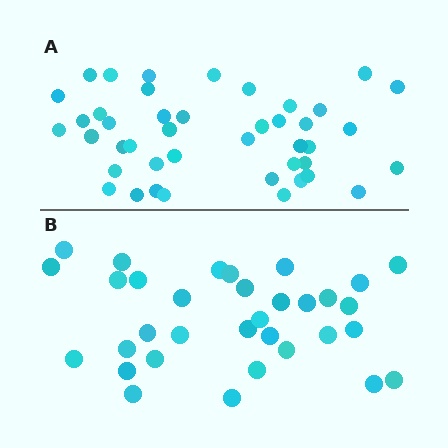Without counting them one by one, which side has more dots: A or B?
Region A (the top region) has more dots.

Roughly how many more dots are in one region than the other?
Region A has roughly 10 or so more dots than region B.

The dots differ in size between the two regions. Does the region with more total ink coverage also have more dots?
No. Region B has more total ink coverage because its dots are larger, but region A actually contains more individual dots. Total area can be misleading — the number of items is what matters here.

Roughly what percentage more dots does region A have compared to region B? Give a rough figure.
About 30% more.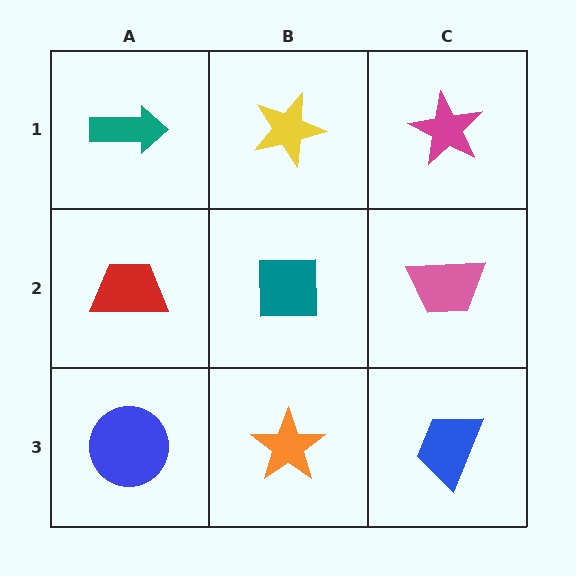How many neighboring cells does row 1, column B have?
3.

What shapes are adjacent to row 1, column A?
A red trapezoid (row 2, column A), a yellow star (row 1, column B).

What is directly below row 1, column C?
A pink trapezoid.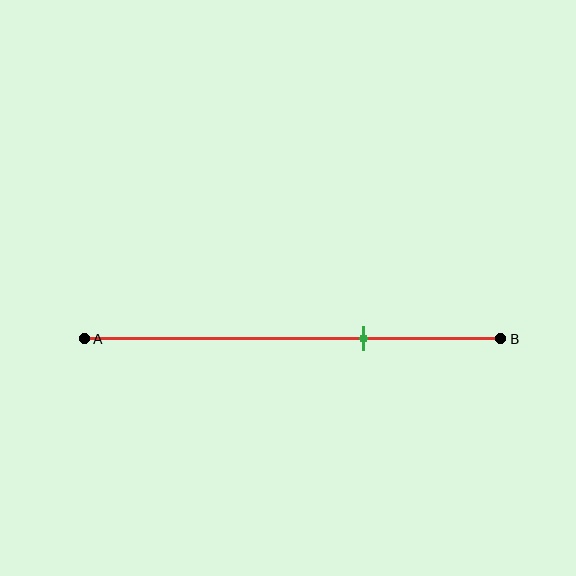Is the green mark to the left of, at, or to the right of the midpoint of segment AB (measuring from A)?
The green mark is to the right of the midpoint of segment AB.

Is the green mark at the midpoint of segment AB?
No, the mark is at about 65% from A, not at the 50% midpoint.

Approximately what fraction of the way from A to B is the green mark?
The green mark is approximately 65% of the way from A to B.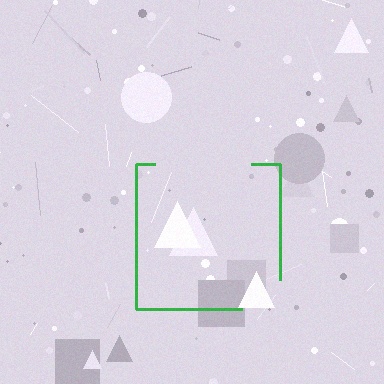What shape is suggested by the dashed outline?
The dashed outline suggests a square.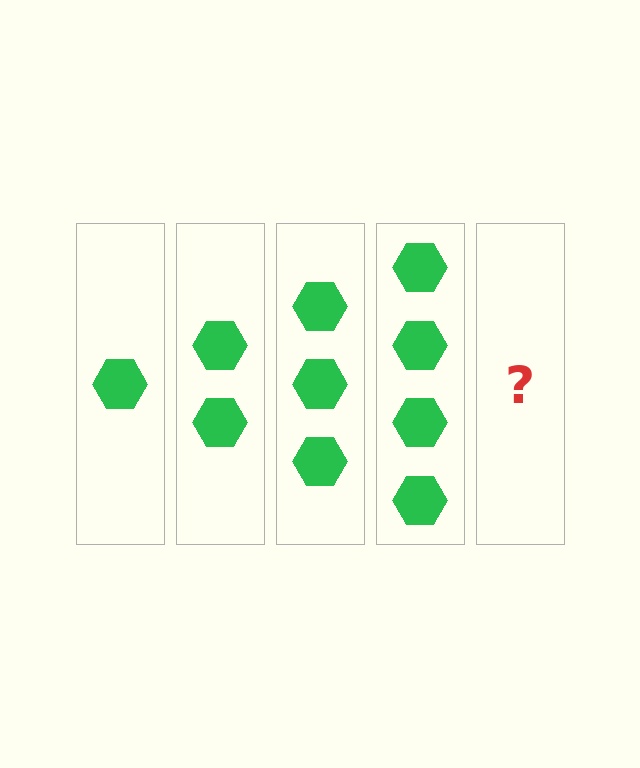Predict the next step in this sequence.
The next step is 5 hexagons.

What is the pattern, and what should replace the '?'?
The pattern is that each step adds one more hexagon. The '?' should be 5 hexagons.